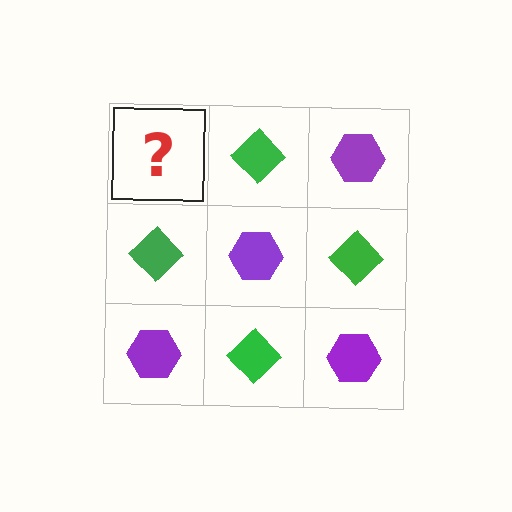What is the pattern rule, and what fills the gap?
The rule is that it alternates purple hexagon and green diamond in a checkerboard pattern. The gap should be filled with a purple hexagon.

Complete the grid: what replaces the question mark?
The question mark should be replaced with a purple hexagon.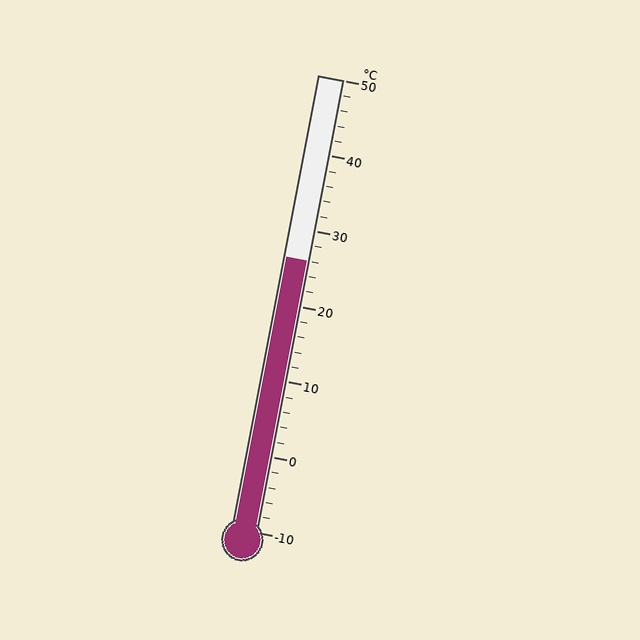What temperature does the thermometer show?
The thermometer shows approximately 26°C.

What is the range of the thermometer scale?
The thermometer scale ranges from -10°C to 50°C.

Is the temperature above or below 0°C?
The temperature is above 0°C.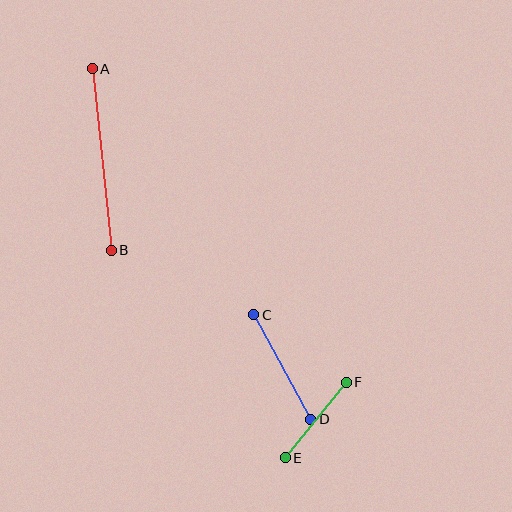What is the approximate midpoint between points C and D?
The midpoint is at approximately (282, 367) pixels.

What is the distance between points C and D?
The distance is approximately 119 pixels.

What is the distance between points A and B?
The distance is approximately 183 pixels.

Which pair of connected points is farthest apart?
Points A and B are farthest apart.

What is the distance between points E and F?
The distance is approximately 97 pixels.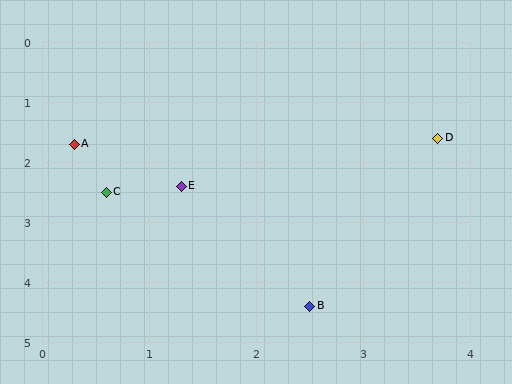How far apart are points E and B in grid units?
Points E and B are about 2.3 grid units apart.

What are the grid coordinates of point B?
Point B is at approximately (2.5, 4.4).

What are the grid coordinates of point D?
Point D is at approximately (3.7, 1.6).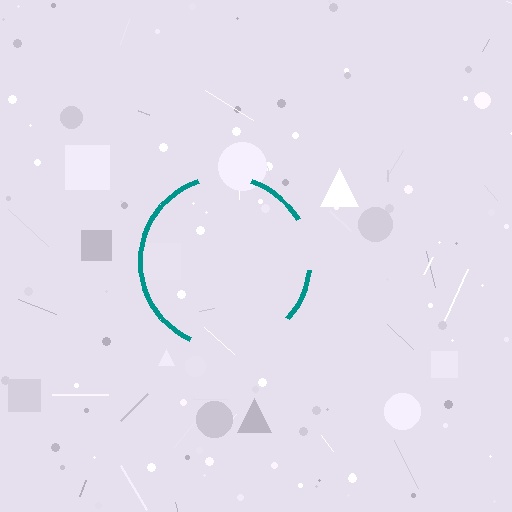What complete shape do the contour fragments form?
The contour fragments form a circle.